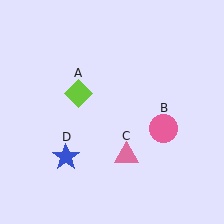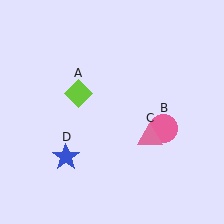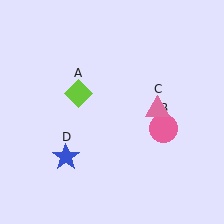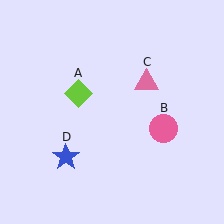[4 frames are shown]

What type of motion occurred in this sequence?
The pink triangle (object C) rotated counterclockwise around the center of the scene.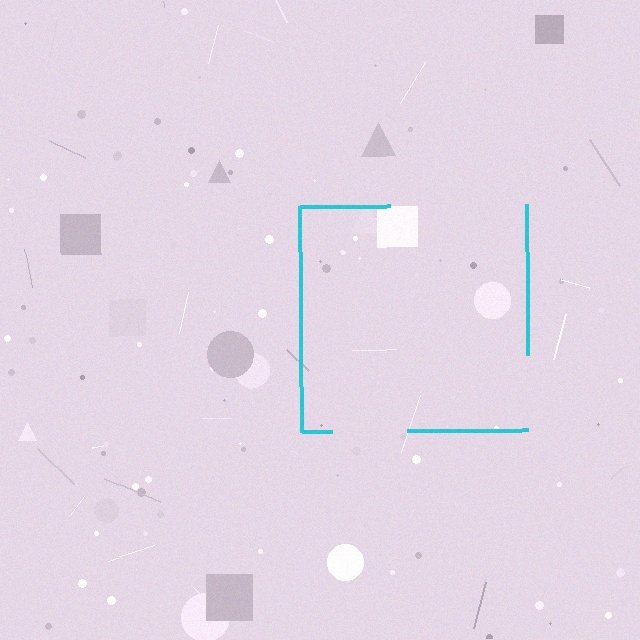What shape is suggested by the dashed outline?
The dashed outline suggests a square.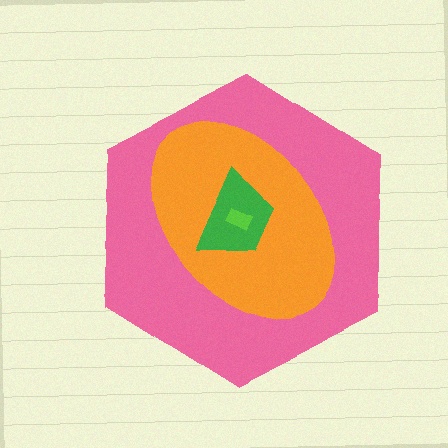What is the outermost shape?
The pink hexagon.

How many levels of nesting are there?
4.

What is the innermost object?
The lime rectangle.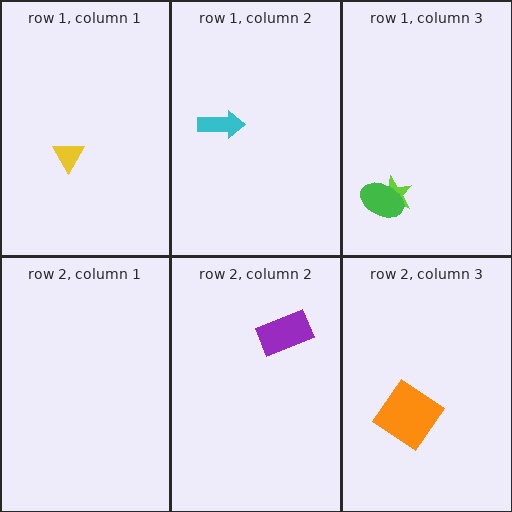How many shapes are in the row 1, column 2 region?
1.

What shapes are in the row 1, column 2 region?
The cyan arrow.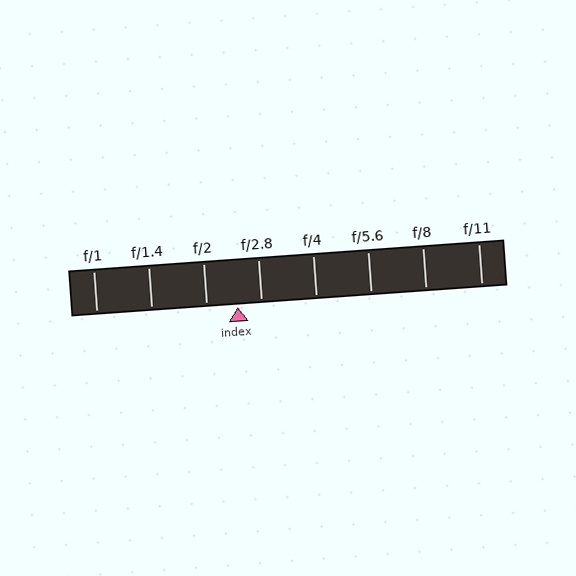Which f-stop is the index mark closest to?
The index mark is closest to f/2.8.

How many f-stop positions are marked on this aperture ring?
There are 8 f-stop positions marked.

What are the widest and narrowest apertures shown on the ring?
The widest aperture shown is f/1 and the narrowest is f/11.